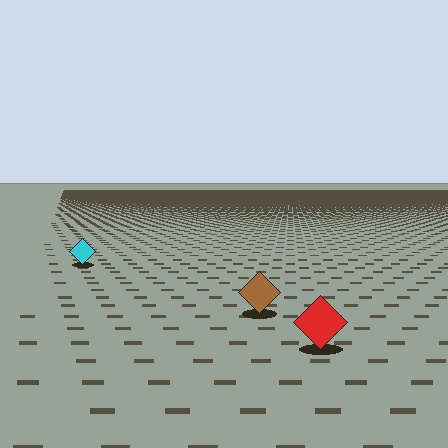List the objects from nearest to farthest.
From nearest to farthest: the red diamond, the brown diamond, the cyan diamond.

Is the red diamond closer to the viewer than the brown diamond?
Yes. The red diamond is closer — you can tell from the texture gradient: the ground texture is coarser near it.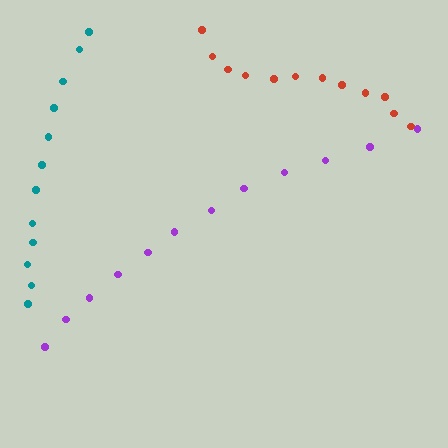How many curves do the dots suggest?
There are 3 distinct paths.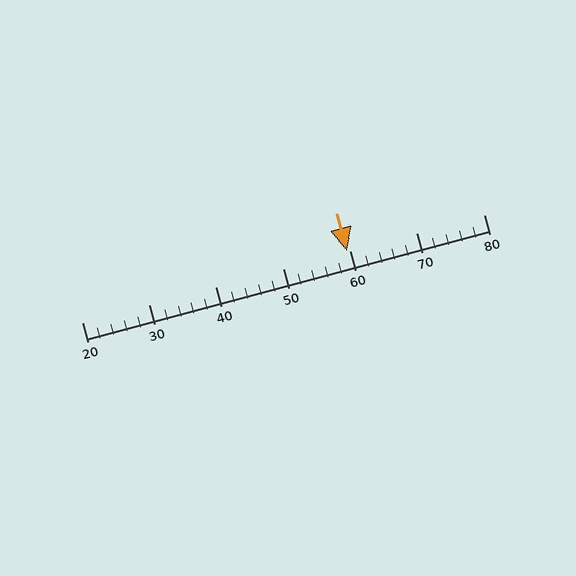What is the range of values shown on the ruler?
The ruler shows values from 20 to 80.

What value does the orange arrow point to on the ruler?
The orange arrow points to approximately 60.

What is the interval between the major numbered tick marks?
The major tick marks are spaced 10 units apart.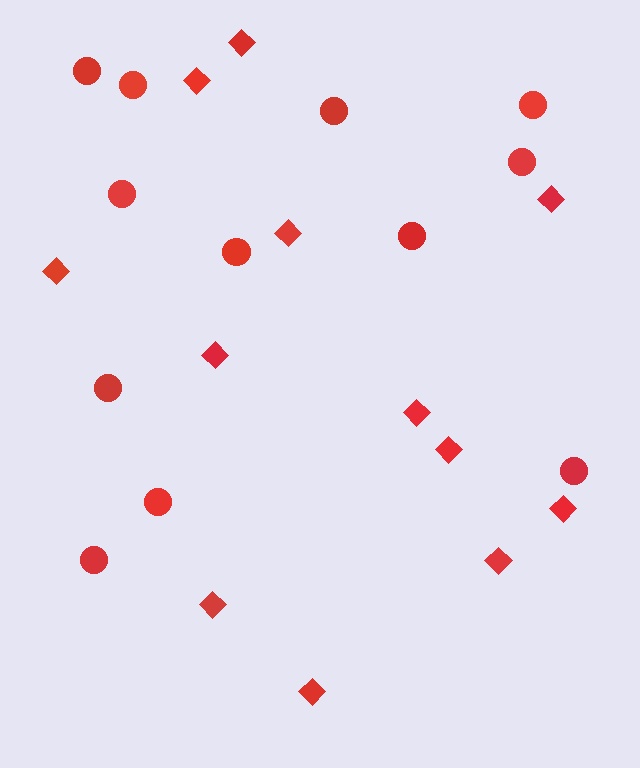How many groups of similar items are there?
There are 2 groups: one group of diamonds (12) and one group of circles (12).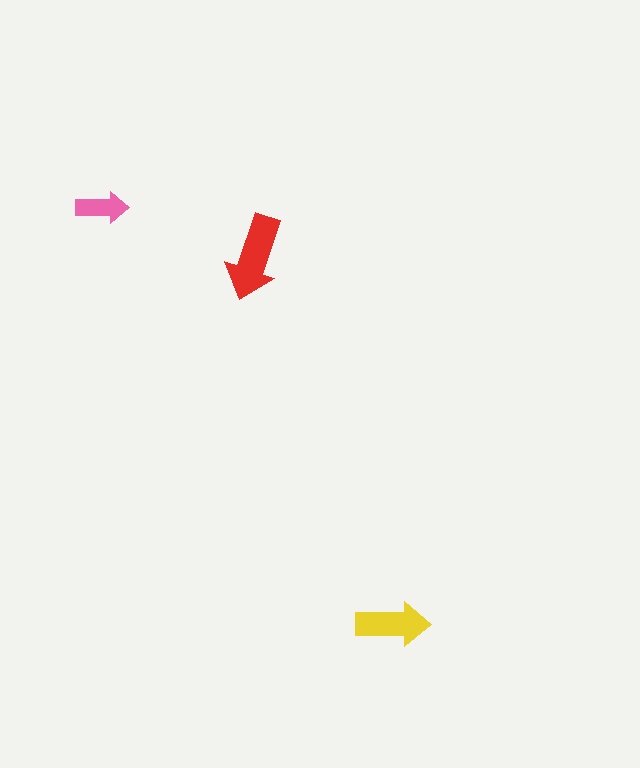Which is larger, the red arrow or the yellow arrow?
The red one.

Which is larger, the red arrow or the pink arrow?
The red one.